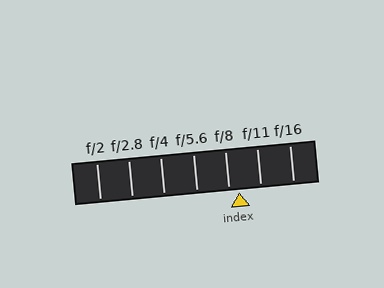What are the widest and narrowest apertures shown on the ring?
The widest aperture shown is f/2 and the narrowest is f/16.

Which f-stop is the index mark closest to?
The index mark is closest to f/8.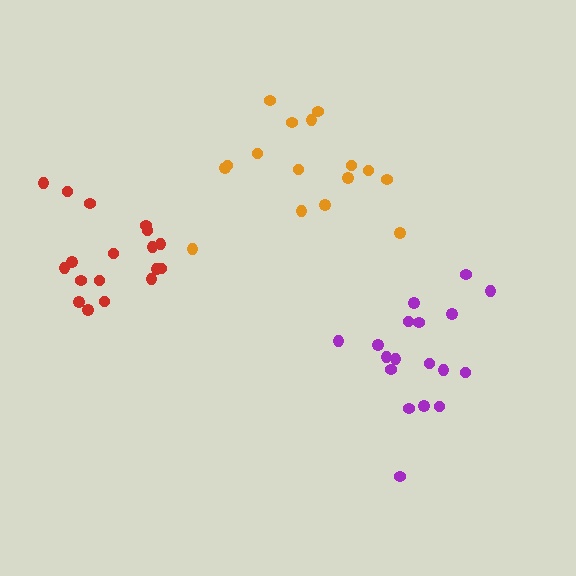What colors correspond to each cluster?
The clusters are colored: purple, orange, red.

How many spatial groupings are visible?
There are 3 spatial groupings.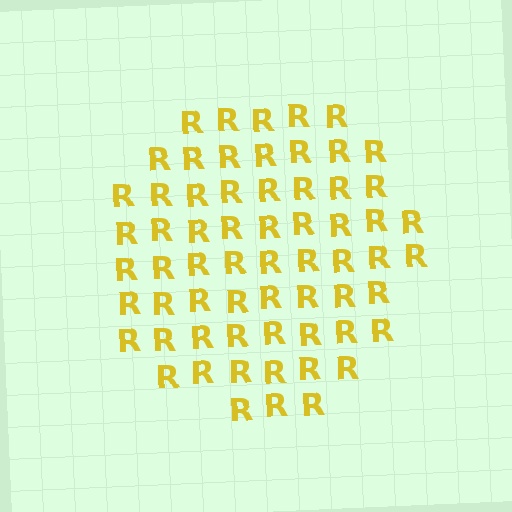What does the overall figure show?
The overall figure shows a circle.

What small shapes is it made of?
It is made of small letter R's.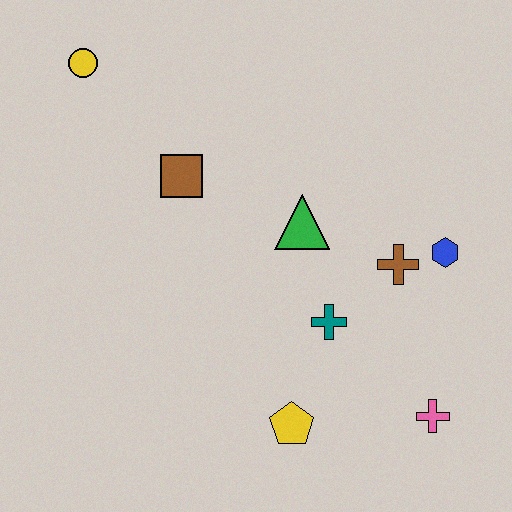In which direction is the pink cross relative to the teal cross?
The pink cross is to the right of the teal cross.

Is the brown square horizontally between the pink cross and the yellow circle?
Yes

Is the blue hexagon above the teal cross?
Yes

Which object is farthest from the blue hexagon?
The yellow circle is farthest from the blue hexagon.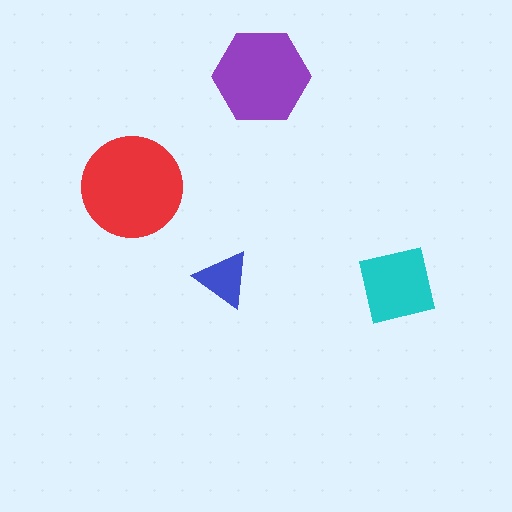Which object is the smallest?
The blue triangle.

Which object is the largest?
The red circle.